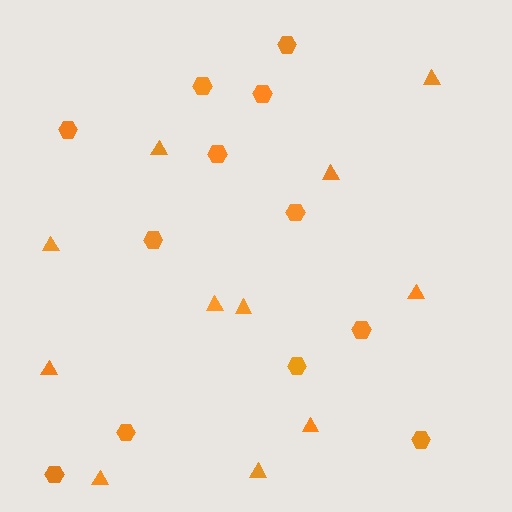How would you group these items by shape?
There are 2 groups: one group of hexagons (12) and one group of triangles (11).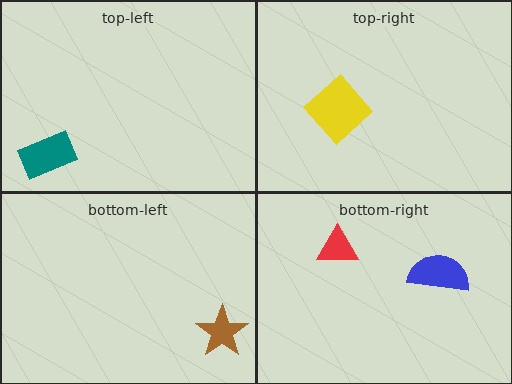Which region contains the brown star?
The bottom-left region.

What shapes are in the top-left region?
The teal rectangle.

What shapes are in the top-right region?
The yellow diamond.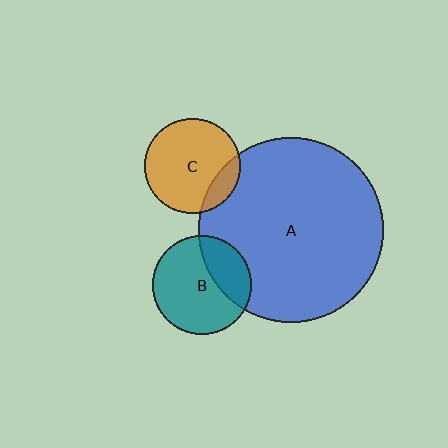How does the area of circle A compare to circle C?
Approximately 3.7 times.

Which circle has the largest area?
Circle A (blue).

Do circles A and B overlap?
Yes.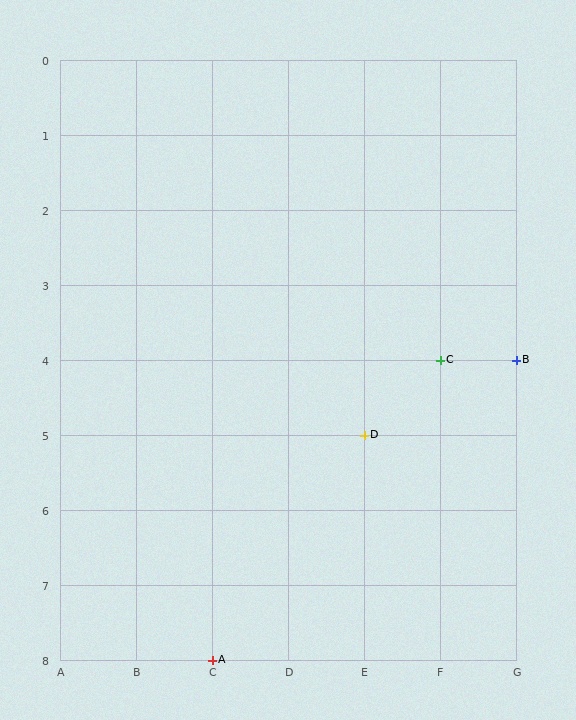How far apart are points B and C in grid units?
Points B and C are 1 column apart.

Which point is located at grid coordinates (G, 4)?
Point B is at (G, 4).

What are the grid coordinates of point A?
Point A is at grid coordinates (C, 8).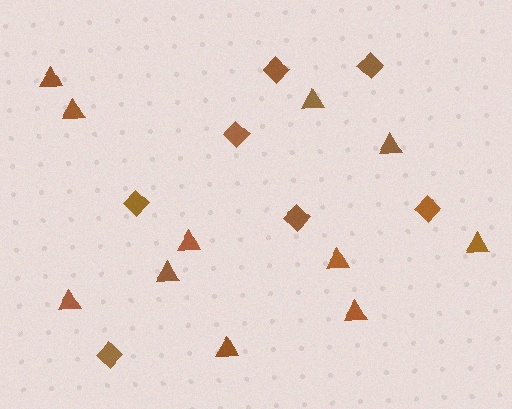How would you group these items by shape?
There are 2 groups: one group of triangles (11) and one group of diamonds (7).